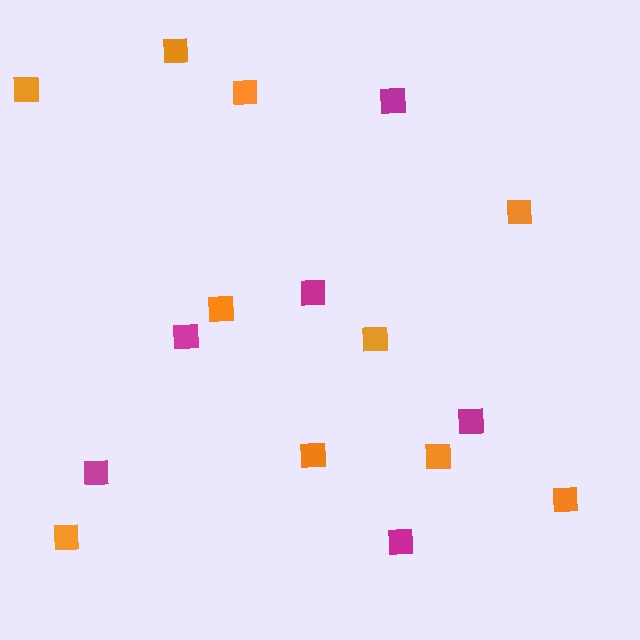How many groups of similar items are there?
There are 2 groups: one group of magenta squares (6) and one group of orange squares (10).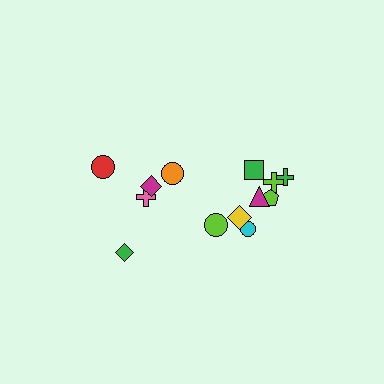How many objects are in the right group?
There are 8 objects.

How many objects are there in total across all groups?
There are 13 objects.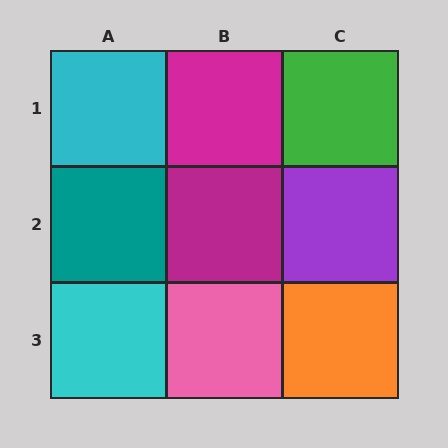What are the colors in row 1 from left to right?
Cyan, magenta, green.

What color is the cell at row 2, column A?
Teal.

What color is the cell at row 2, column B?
Magenta.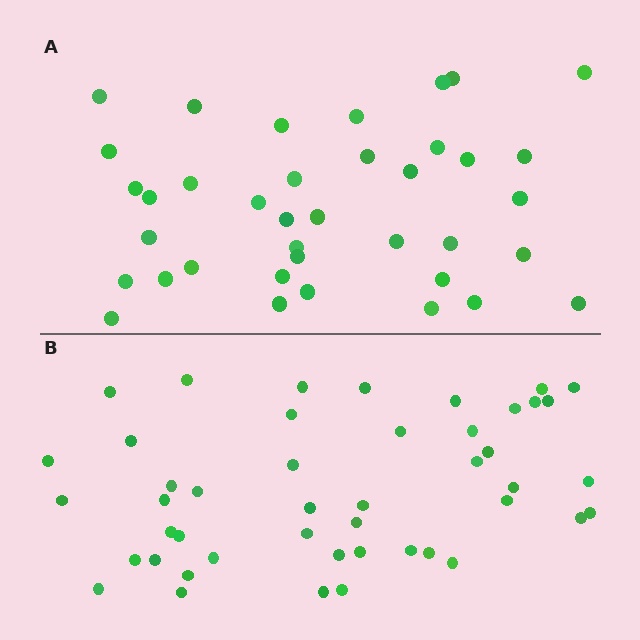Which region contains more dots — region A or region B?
Region B (the bottom region) has more dots.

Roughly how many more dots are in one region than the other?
Region B has roughly 8 or so more dots than region A.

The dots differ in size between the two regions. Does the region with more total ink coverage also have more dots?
No. Region A has more total ink coverage because its dots are larger, but region B actually contains more individual dots. Total area can be misleading — the number of items is what matters here.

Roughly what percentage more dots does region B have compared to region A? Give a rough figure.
About 20% more.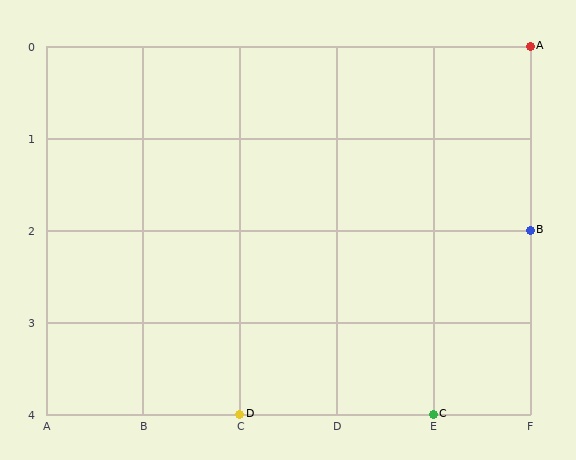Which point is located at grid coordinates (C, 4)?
Point D is at (C, 4).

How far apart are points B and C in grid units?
Points B and C are 1 column and 2 rows apart (about 2.2 grid units diagonally).